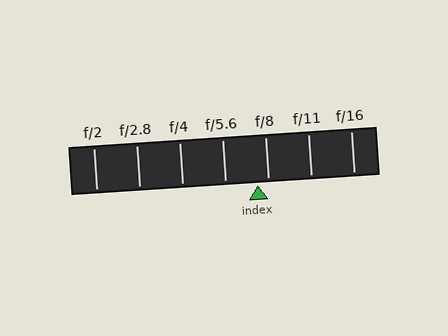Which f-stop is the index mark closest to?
The index mark is closest to f/8.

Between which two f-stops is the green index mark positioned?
The index mark is between f/5.6 and f/8.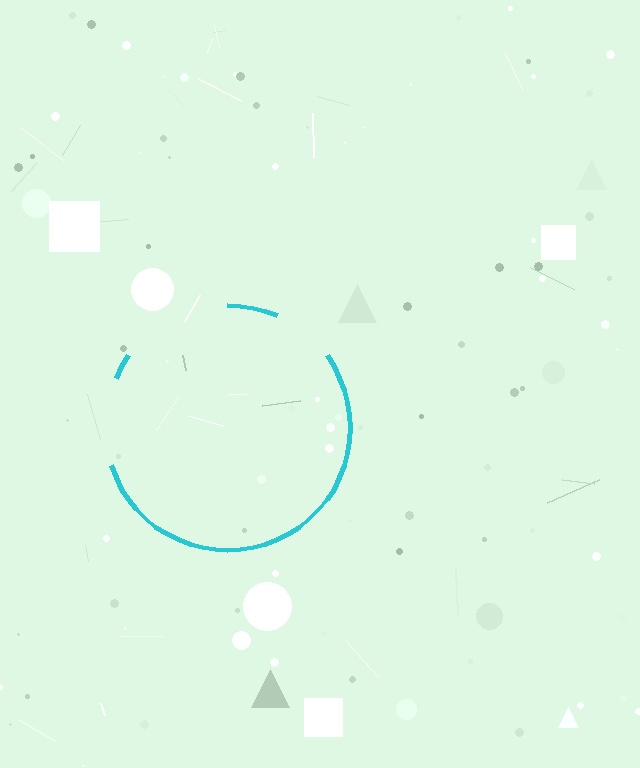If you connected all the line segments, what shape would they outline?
They would outline a circle.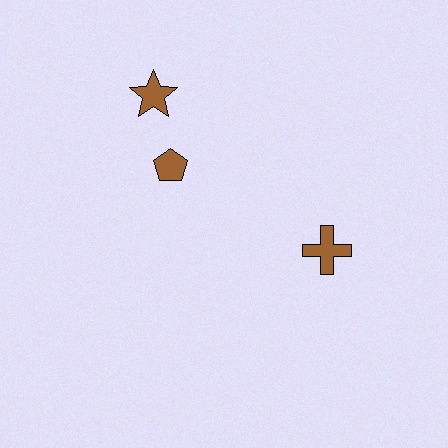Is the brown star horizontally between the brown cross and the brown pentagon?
No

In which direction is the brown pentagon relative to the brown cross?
The brown pentagon is to the left of the brown cross.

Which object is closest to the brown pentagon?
The brown star is closest to the brown pentagon.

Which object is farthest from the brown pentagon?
The brown cross is farthest from the brown pentagon.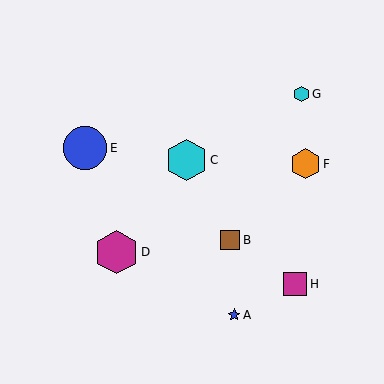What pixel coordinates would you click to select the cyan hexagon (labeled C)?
Click at (186, 160) to select the cyan hexagon C.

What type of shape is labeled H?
Shape H is a magenta square.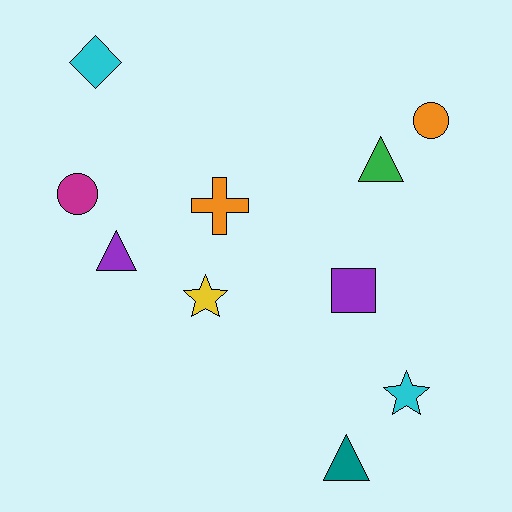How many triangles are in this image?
There are 3 triangles.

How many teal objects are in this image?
There is 1 teal object.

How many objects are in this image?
There are 10 objects.